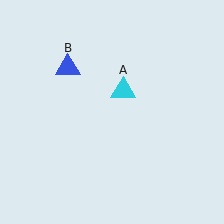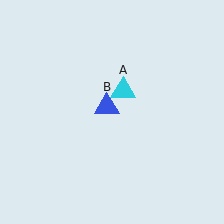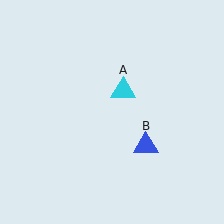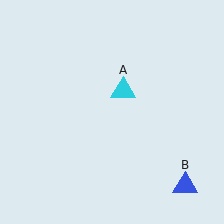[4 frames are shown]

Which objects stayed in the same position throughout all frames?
Cyan triangle (object A) remained stationary.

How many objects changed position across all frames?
1 object changed position: blue triangle (object B).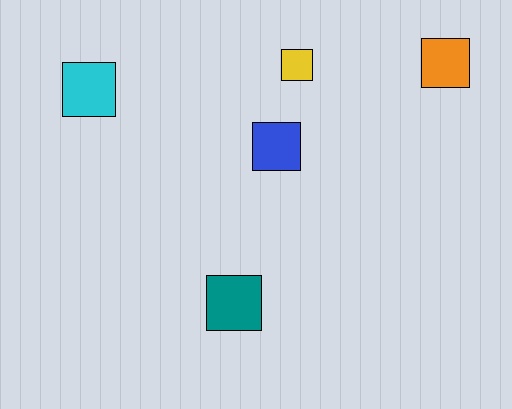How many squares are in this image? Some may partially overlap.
There are 5 squares.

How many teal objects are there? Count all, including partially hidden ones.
There is 1 teal object.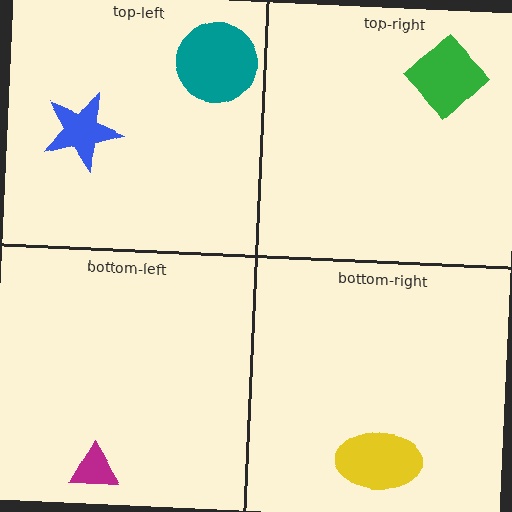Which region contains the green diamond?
The top-right region.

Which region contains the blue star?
The top-left region.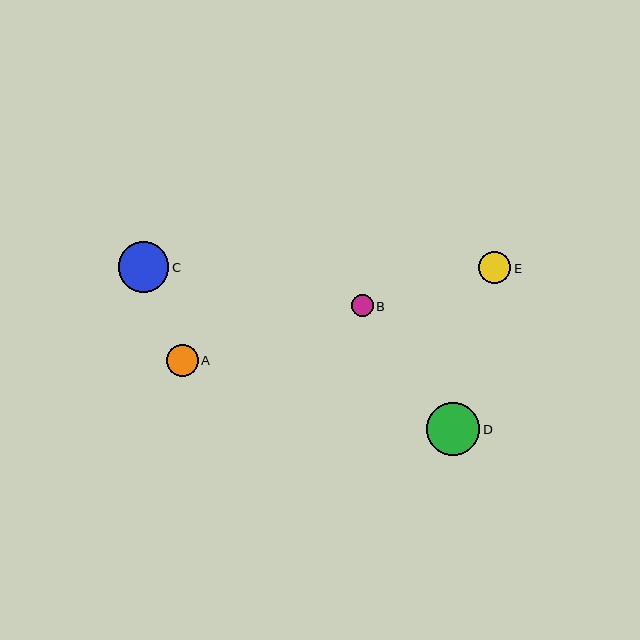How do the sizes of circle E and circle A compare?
Circle E and circle A are approximately the same size.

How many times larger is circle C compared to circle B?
Circle C is approximately 2.3 times the size of circle B.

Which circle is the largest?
Circle D is the largest with a size of approximately 53 pixels.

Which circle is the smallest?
Circle B is the smallest with a size of approximately 22 pixels.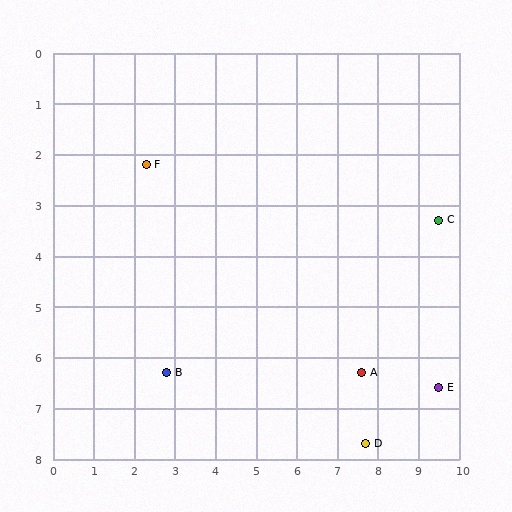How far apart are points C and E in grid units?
Points C and E are about 3.3 grid units apart.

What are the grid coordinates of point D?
Point D is at approximately (7.7, 7.7).